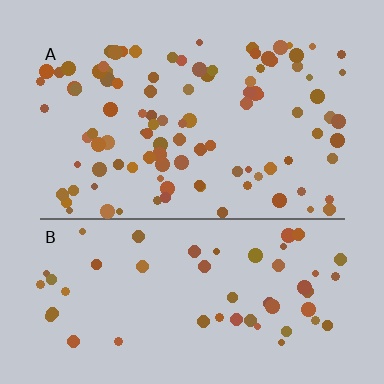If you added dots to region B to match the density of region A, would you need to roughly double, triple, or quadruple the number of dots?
Approximately double.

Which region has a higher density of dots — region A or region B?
A (the top).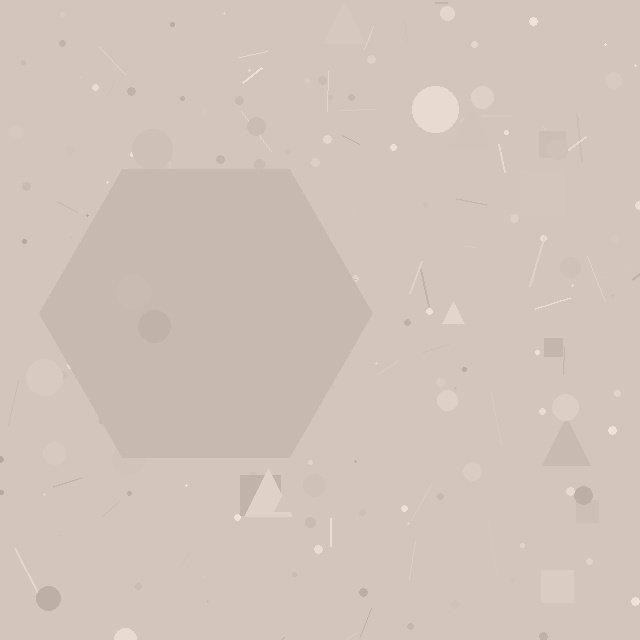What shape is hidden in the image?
A hexagon is hidden in the image.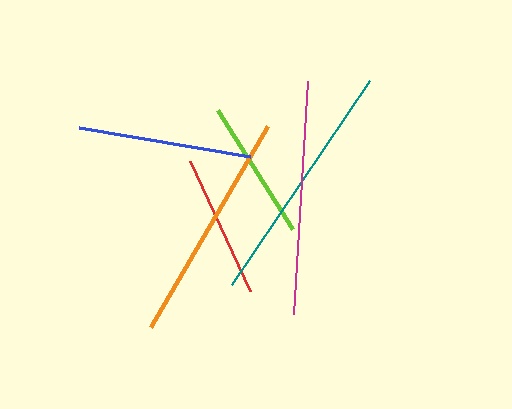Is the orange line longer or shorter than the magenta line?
The magenta line is longer than the orange line.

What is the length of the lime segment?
The lime segment is approximately 140 pixels long.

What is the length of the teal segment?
The teal segment is approximately 246 pixels long.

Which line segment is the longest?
The teal line is the longest at approximately 246 pixels.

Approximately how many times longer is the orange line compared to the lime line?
The orange line is approximately 1.7 times the length of the lime line.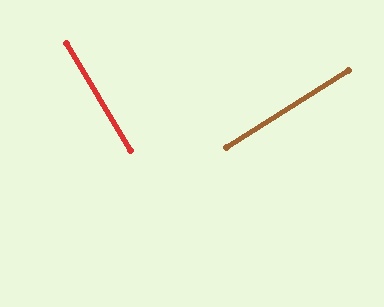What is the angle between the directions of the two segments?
Approximately 88 degrees.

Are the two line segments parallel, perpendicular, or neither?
Perpendicular — they meet at approximately 88°.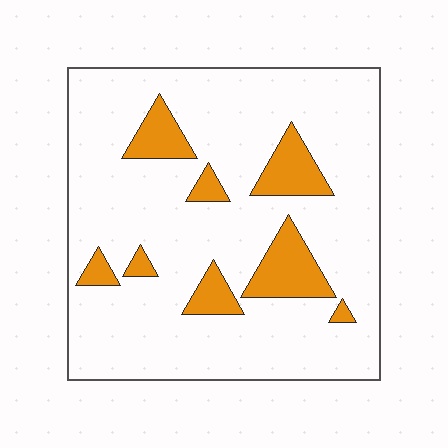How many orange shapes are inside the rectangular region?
8.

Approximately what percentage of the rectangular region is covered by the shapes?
Approximately 15%.